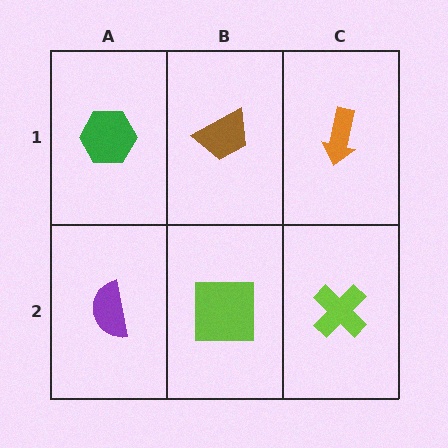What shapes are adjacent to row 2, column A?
A green hexagon (row 1, column A), a lime square (row 2, column B).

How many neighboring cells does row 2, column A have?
2.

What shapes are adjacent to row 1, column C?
A lime cross (row 2, column C), a brown trapezoid (row 1, column B).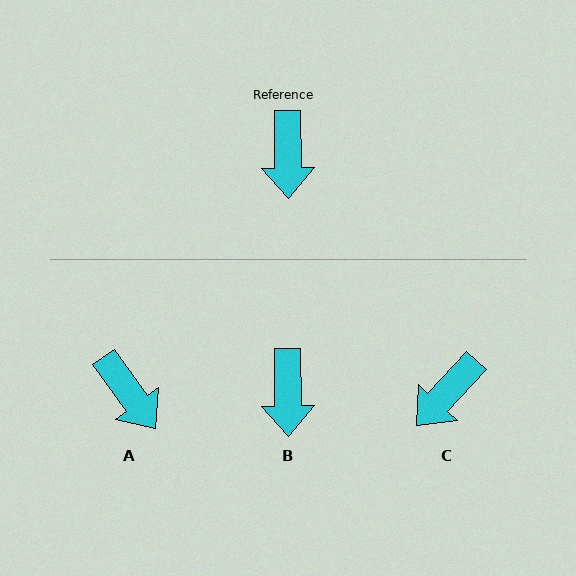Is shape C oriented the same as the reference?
No, it is off by about 43 degrees.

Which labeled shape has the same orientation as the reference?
B.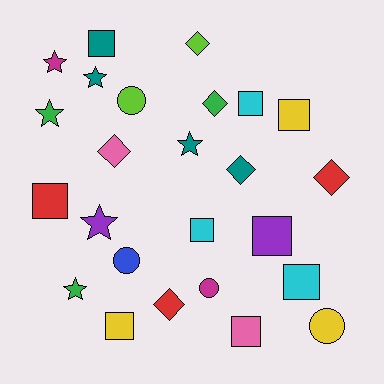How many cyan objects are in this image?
There are 3 cyan objects.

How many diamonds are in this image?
There are 6 diamonds.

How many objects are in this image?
There are 25 objects.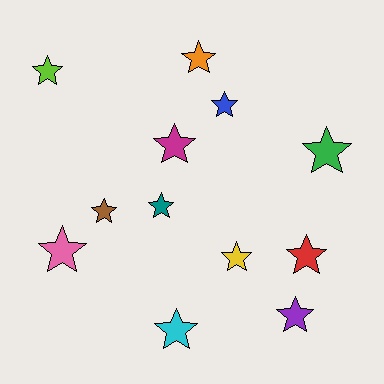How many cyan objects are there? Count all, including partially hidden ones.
There is 1 cyan object.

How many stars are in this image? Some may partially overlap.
There are 12 stars.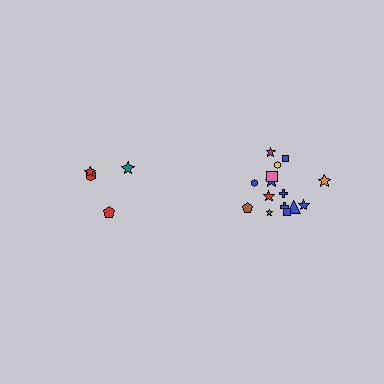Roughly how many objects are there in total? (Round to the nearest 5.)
Roughly 20 objects in total.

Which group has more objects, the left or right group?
The right group.